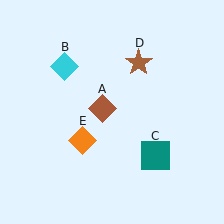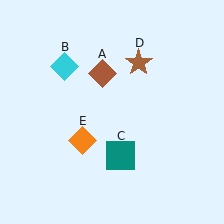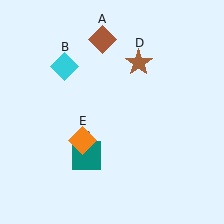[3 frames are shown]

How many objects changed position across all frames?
2 objects changed position: brown diamond (object A), teal square (object C).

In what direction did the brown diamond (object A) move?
The brown diamond (object A) moved up.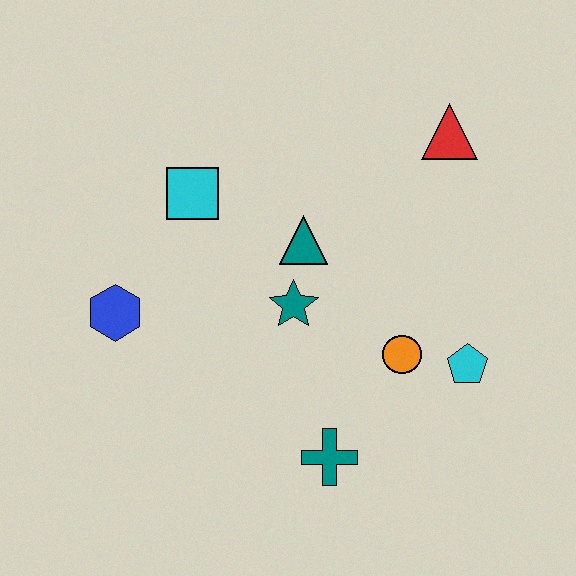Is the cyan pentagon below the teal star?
Yes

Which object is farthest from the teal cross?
The red triangle is farthest from the teal cross.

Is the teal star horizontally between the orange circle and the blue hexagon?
Yes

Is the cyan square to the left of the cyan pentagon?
Yes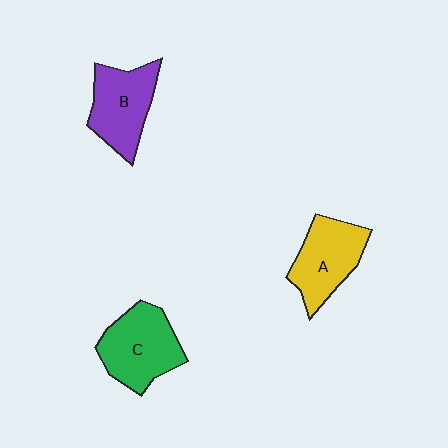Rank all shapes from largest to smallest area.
From largest to smallest: C (green), A (yellow), B (purple).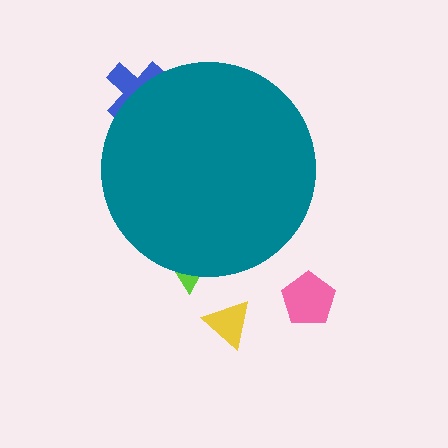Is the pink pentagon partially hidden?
No, the pink pentagon is fully visible.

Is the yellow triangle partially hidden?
No, the yellow triangle is fully visible.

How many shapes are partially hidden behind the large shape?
2 shapes are partially hidden.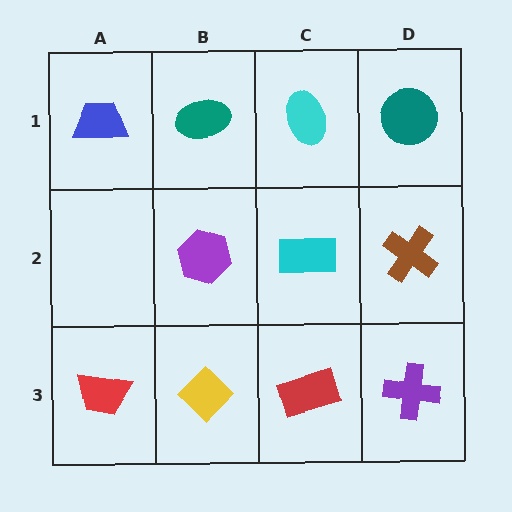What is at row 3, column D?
A purple cross.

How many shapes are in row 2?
3 shapes.